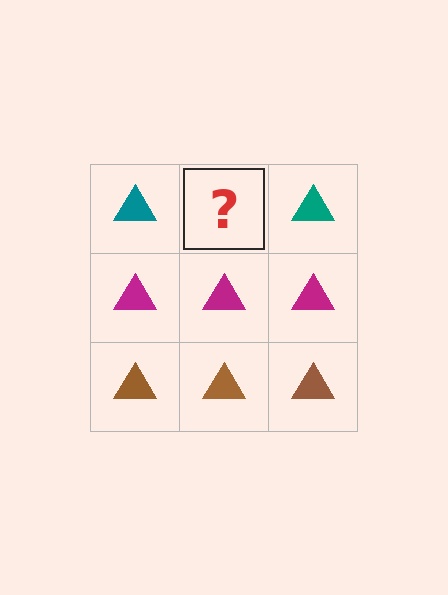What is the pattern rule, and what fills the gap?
The rule is that each row has a consistent color. The gap should be filled with a teal triangle.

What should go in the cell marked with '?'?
The missing cell should contain a teal triangle.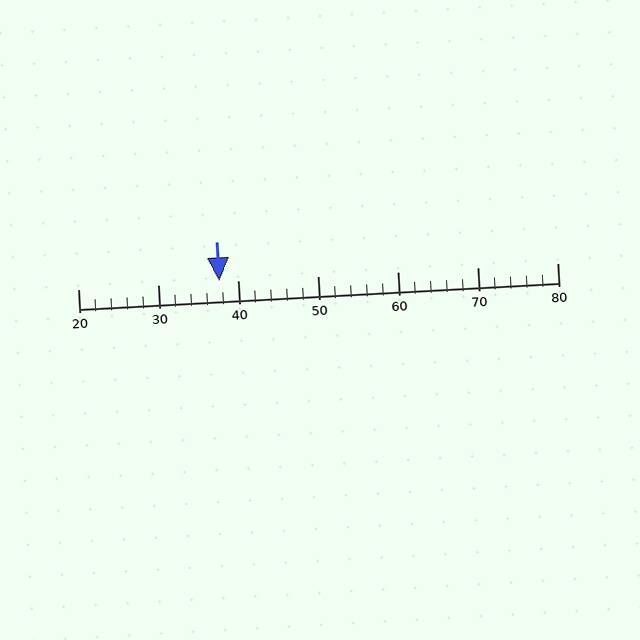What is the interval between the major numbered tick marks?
The major tick marks are spaced 10 units apart.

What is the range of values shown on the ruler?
The ruler shows values from 20 to 80.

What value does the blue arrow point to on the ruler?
The blue arrow points to approximately 38.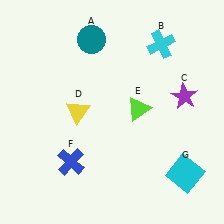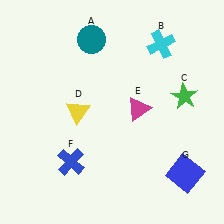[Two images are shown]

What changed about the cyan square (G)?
In Image 1, G is cyan. In Image 2, it changed to blue.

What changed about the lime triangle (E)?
In Image 1, E is lime. In Image 2, it changed to magenta.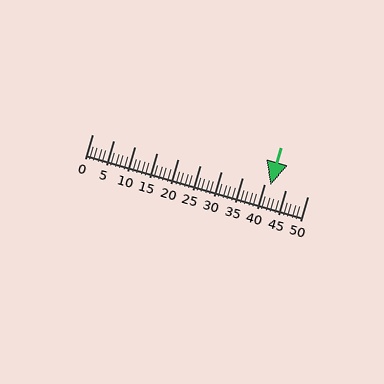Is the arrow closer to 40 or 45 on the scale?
The arrow is closer to 40.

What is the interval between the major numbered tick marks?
The major tick marks are spaced 5 units apart.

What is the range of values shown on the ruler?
The ruler shows values from 0 to 50.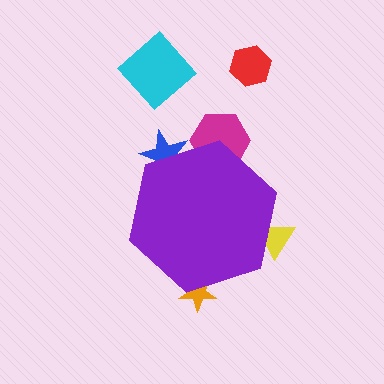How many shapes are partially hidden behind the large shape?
4 shapes are partially hidden.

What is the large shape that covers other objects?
A purple hexagon.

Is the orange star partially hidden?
Yes, the orange star is partially hidden behind the purple hexagon.